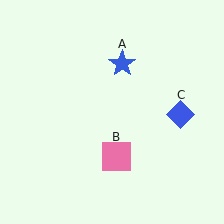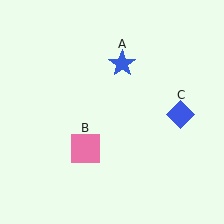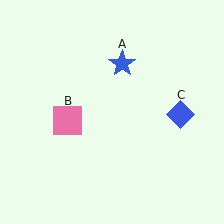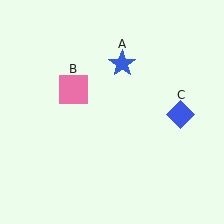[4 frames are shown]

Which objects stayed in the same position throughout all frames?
Blue star (object A) and blue diamond (object C) remained stationary.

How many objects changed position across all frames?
1 object changed position: pink square (object B).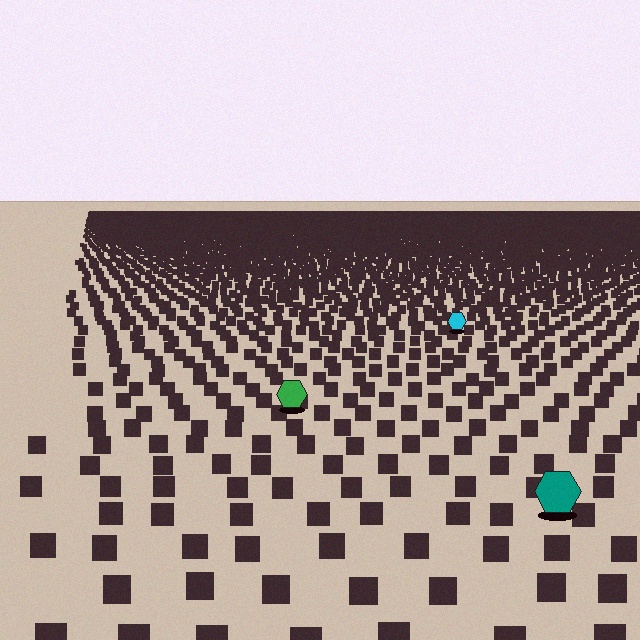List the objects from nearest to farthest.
From nearest to farthest: the teal hexagon, the green hexagon, the cyan hexagon.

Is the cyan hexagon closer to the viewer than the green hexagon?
No. The green hexagon is closer — you can tell from the texture gradient: the ground texture is coarser near it.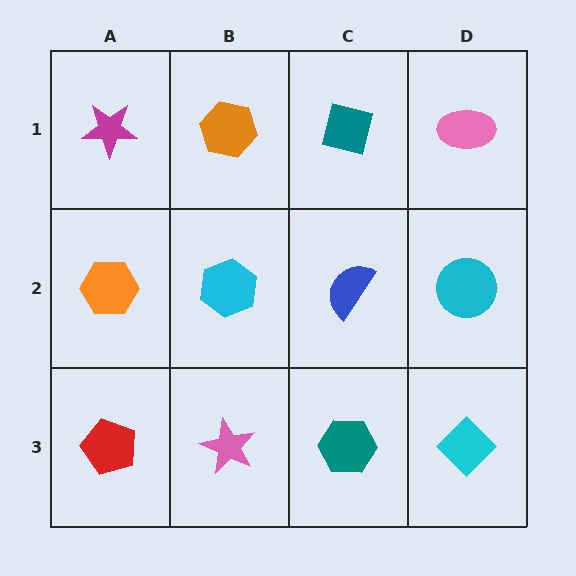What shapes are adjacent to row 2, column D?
A pink ellipse (row 1, column D), a cyan diamond (row 3, column D), a blue semicircle (row 2, column C).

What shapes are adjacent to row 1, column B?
A cyan hexagon (row 2, column B), a magenta star (row 1, column A), a teal square (row 1, column C).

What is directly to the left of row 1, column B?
A magenta star.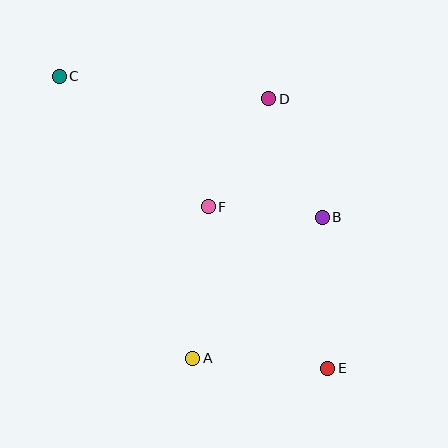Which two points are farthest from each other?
Points C and E are farthest from each other.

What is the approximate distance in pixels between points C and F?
The distance between C and F is approximately 198 pixels.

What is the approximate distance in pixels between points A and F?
The distance between A and F is approximately 152 pixels.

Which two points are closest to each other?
Points B and F are closest to each other.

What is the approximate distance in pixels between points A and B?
The distance between A and B is approximately 191 pixels.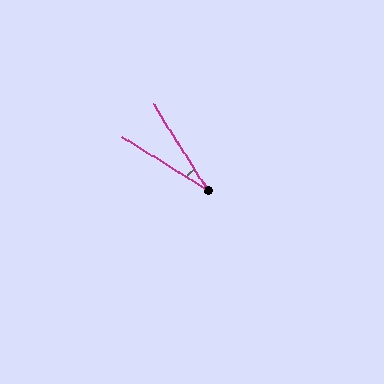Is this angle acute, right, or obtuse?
It is acute.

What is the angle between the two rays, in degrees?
Approximately 26 degrees.